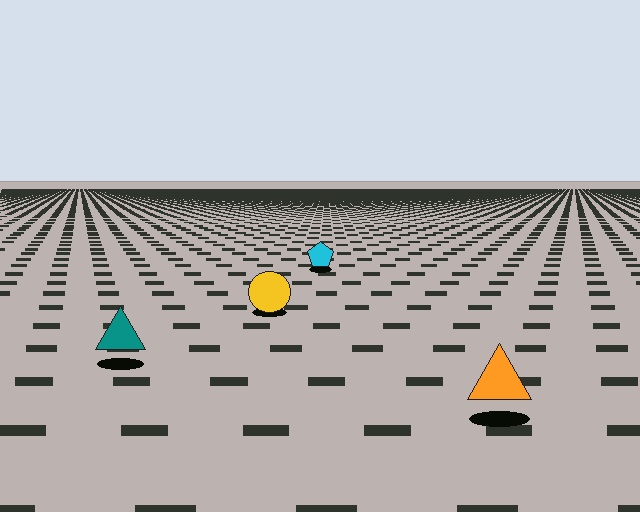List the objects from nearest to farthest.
From nearest to farthest: the orange triangle, the teal triangle, the yellow circle, the cyan pentagon.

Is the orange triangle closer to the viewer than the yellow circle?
Yes. The orange triangle is closer — you can tell from the texture gradient: the ground texture is coarser near it.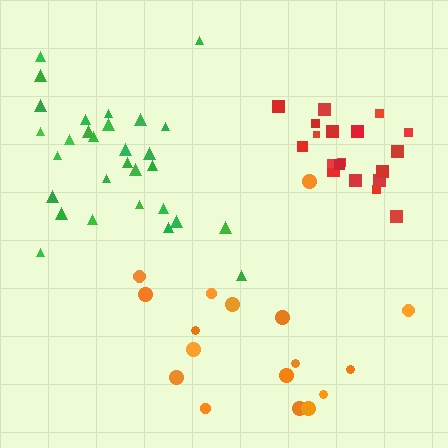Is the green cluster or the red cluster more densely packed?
Red.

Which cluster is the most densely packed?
Red.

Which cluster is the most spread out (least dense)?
Orange.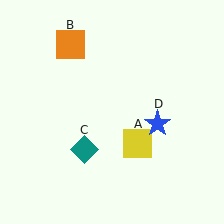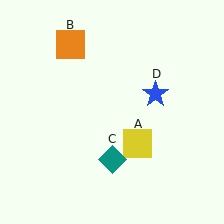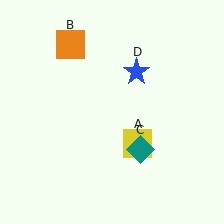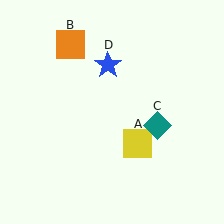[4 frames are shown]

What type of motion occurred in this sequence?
The teal diamond (object C), blue star (object D) rotated counterclockwise around the center of the scene.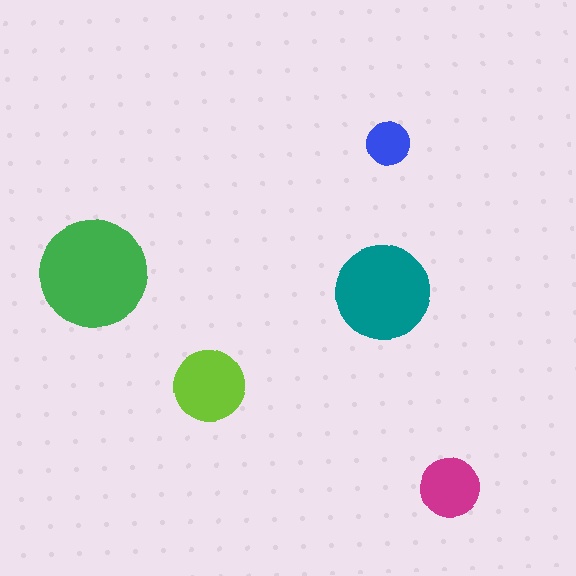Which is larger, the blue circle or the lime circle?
The lime one.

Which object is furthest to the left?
The green circle is leftmost.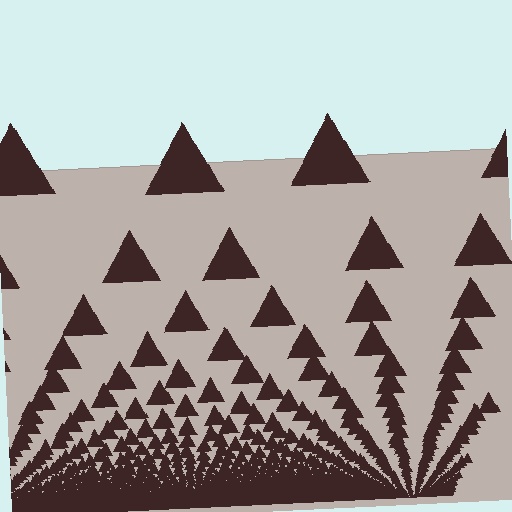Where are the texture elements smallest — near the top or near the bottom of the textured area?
Near the bottom.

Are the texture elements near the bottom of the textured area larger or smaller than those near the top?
Smaller. The gradient is inverted — elements near the bottom are smaller and denser.